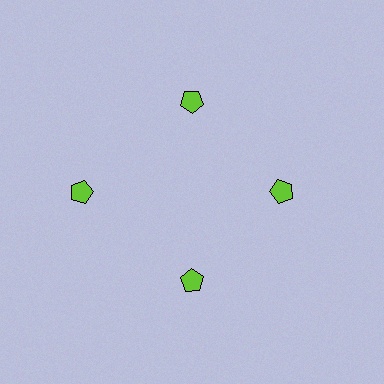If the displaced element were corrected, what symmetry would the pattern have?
It would have 4-fold rotational symmetry — the pattern would map onto itself every 90 degrees.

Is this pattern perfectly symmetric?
No. The 4 lime pentagons are arranged in a ring, but one element near the 9 o'clock position is pushed outward from the center, breaking the 4-fold rotational symmetry.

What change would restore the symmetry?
The symmetry would be restored by moving it inward, back onto the ring so that all 4 pentagons sit at equal angles and equal distance from the center.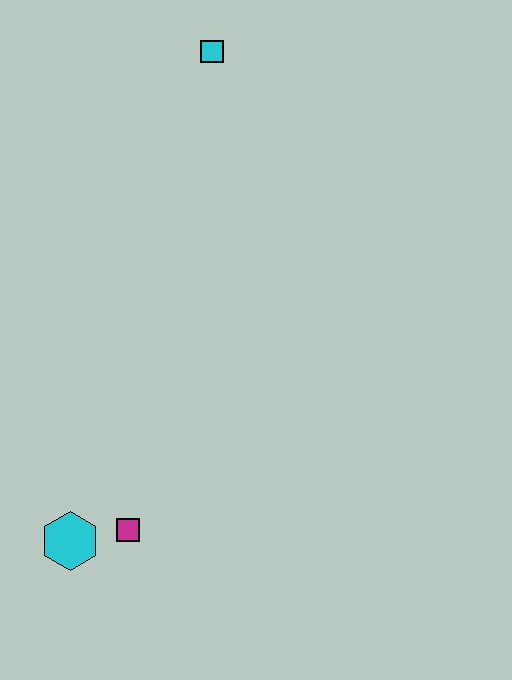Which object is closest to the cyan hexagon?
The magenta square is closest to the cyan hexagon.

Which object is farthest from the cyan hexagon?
The cyan square is farthest from the cyan hexagon.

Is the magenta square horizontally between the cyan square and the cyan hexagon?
Yes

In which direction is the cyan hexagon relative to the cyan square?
The cyan hexagon is below the cyan square.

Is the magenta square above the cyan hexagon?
Yes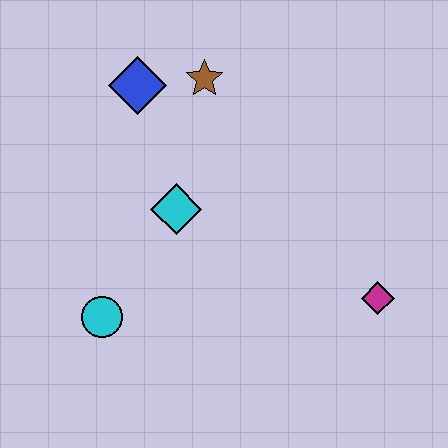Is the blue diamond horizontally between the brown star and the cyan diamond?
No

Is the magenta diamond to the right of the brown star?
Yes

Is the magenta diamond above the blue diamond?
No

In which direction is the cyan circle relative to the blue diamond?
The cyan circle is below the blue diamond.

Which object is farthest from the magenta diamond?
The blue diamond is farthest from the magenta diamond.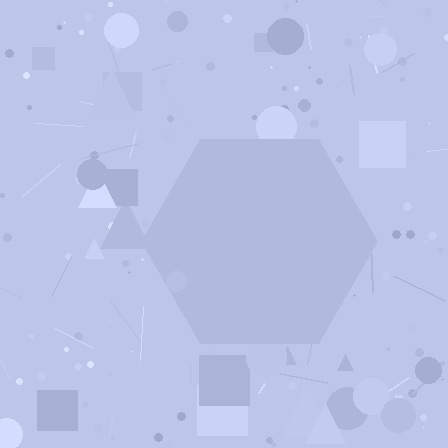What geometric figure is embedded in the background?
A hexagon is embedded in the background.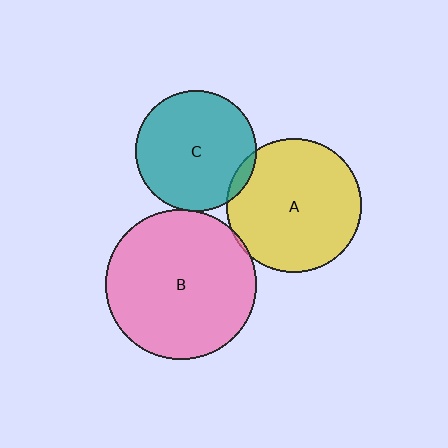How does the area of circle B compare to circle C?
Approximately 1.6 times.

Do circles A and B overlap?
Yes.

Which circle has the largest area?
Circle B (pink).